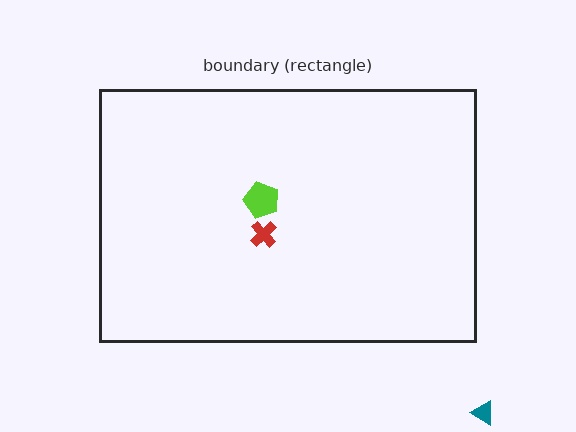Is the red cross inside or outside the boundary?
Inside.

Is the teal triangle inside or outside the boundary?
Outside.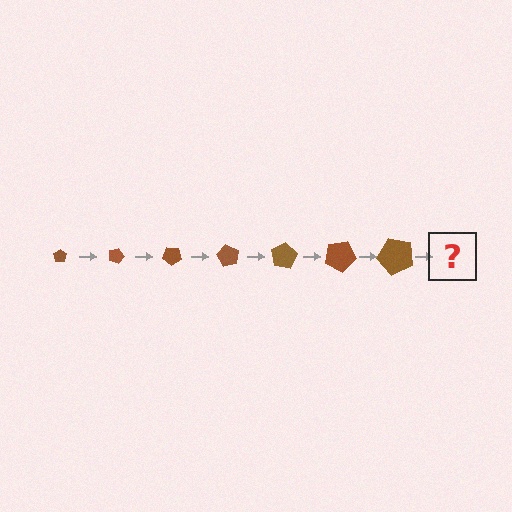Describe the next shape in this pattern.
It should be a pentagon, larger than the previous one and rotated 140 degrees from the start.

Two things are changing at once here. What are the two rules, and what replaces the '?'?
The two rules are that the pentagon grows larger each step and it rotates 20 degrees each step. The '?' should be a pentagon, larger than the previous one and rotated 140 degrees from the start.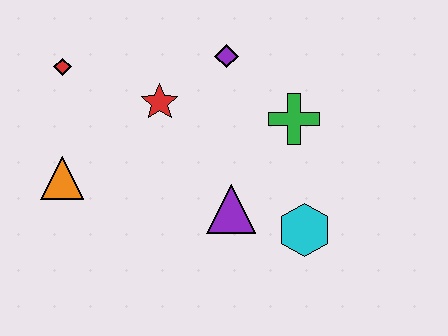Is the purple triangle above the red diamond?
No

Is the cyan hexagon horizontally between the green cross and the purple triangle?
No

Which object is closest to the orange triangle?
The red diamond is closest to the orange triangle.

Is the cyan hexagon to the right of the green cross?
Yes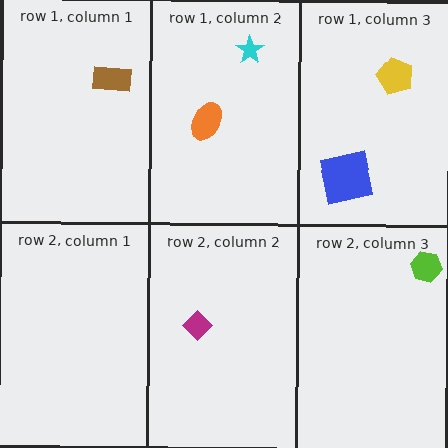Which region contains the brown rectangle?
The row 1, column 1 region.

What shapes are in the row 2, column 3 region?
The lime hexagon.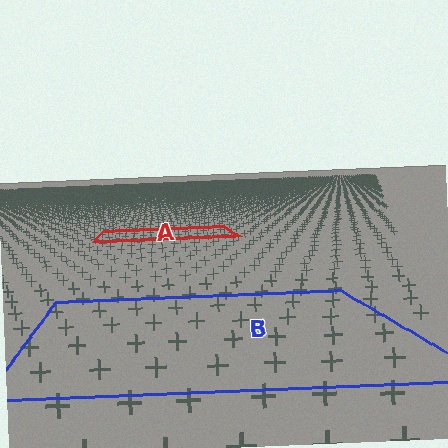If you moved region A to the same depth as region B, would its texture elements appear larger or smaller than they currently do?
They would appear larger. At a closer depth, the same texture elements are projected at a bigger on-screen size.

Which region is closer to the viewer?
Region B is closer. The texture elements there are larger and more spread out.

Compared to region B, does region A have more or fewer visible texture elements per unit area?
Region A has more texture elements per unit area — they are packed more densely because it is farther away.